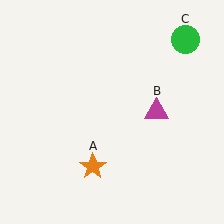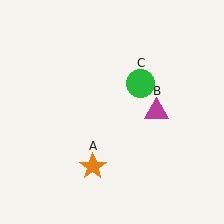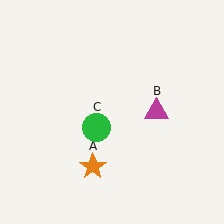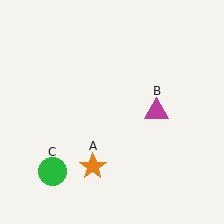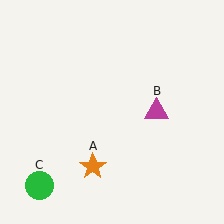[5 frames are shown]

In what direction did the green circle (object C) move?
The green circle (object C) moved down and to the left.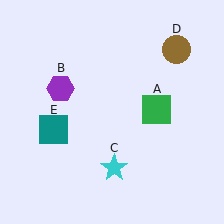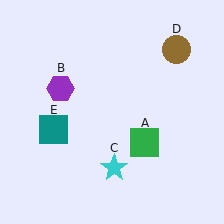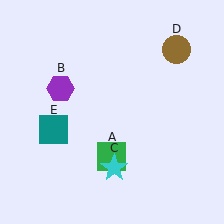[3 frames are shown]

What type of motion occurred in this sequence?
The green square (object A) rotated clockwise around the center of the scene.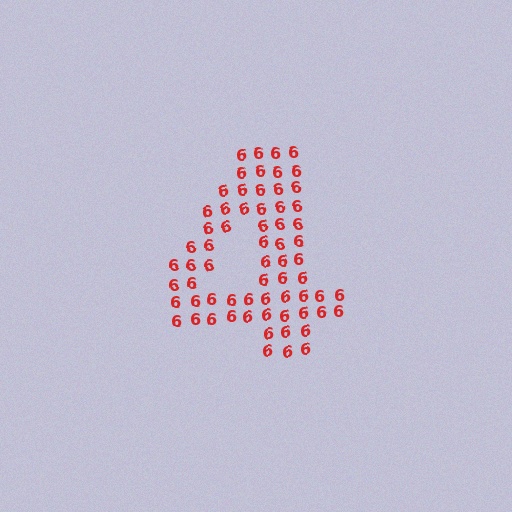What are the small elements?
The small elements are digit 6's.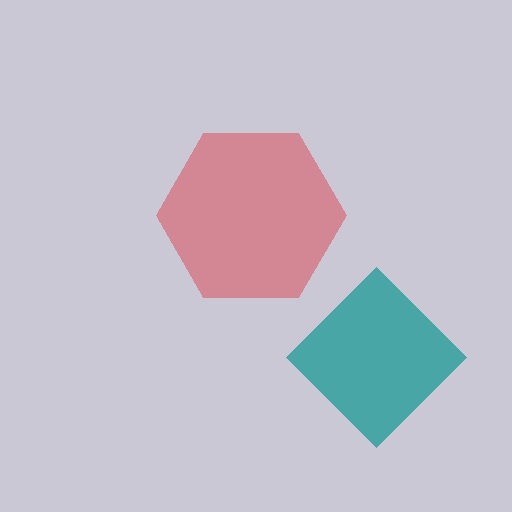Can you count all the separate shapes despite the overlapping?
Yes, there are 2 separate shapes.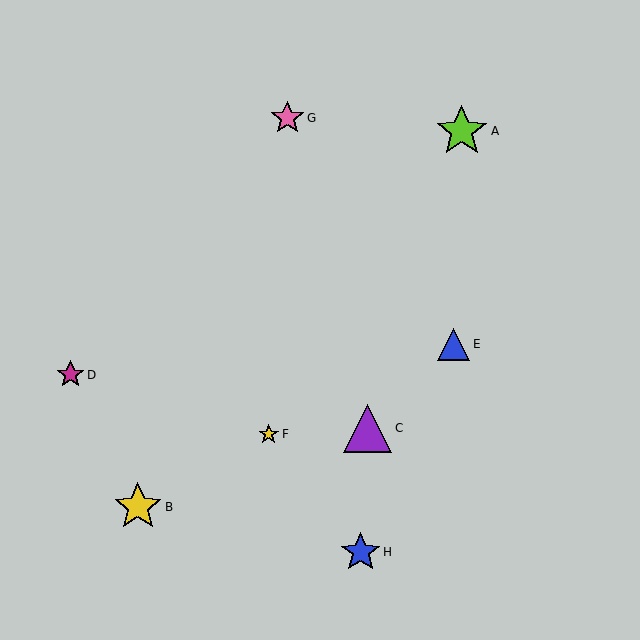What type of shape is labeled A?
Shape A is a lime star.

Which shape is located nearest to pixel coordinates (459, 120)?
The lime star (labeled A) at (462, 131) is nearest to that location.